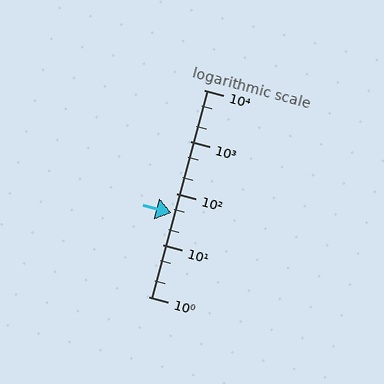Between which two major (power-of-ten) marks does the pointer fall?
The pointer is between 10 and 100.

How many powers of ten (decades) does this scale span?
The scale spans 4 decades, from 1 to 10000.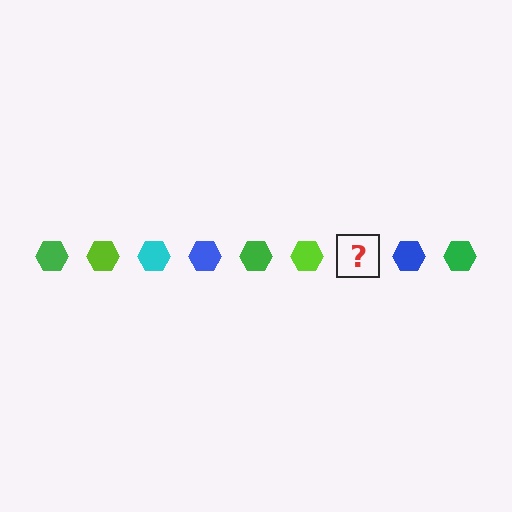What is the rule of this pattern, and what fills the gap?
The rule is that the pattern cycles through green, lime, cyan, blue hexagons. The gap should be filled with a cyan hexagon.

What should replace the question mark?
The question mark should be replaced with a cyan hexagon.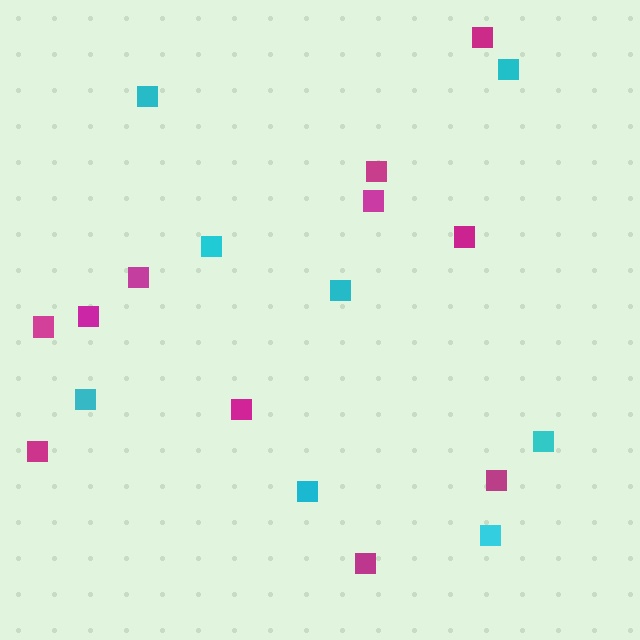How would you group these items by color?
There are 2 groups: one group of magenta squares (11) and one group of cyan squares (8).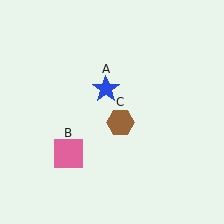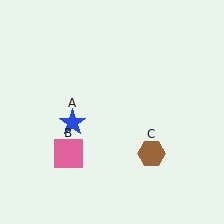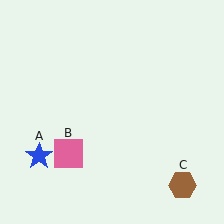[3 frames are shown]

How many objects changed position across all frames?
2 objects changed position: blue star (object A), brown hexagon (object C).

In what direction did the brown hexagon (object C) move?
The brown hexagon (object C) moved down and to the right.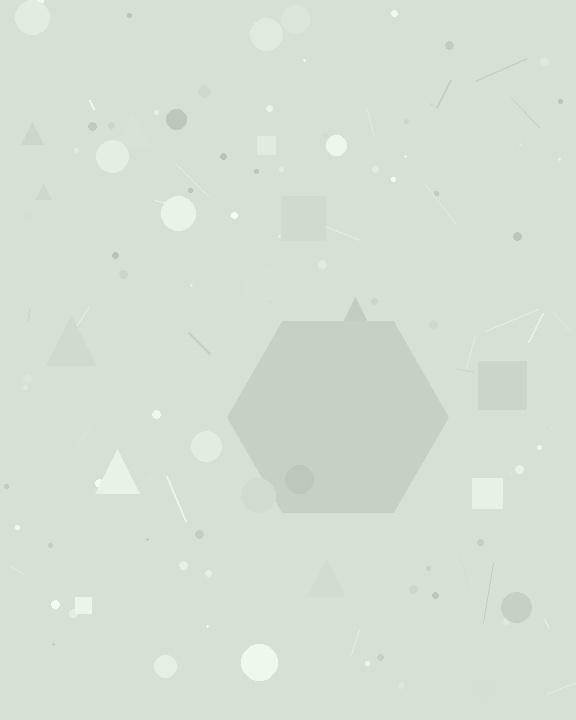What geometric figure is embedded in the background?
A hexagon is embedded in the background.